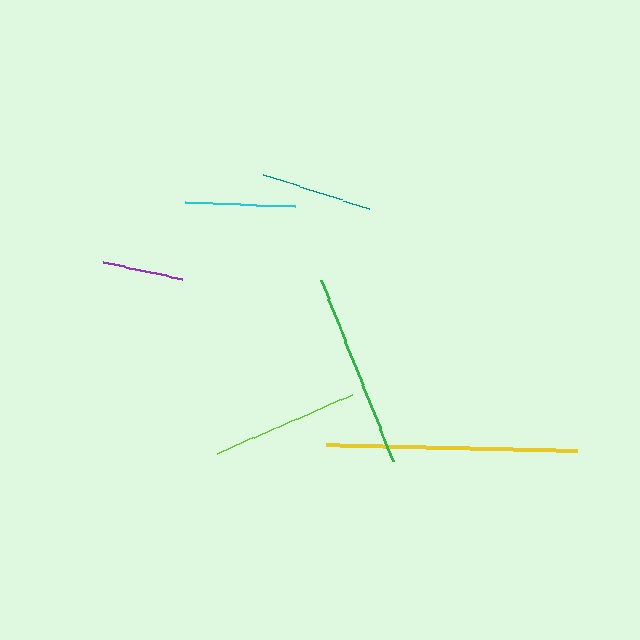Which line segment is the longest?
The yellow line is the longest at approximately 250 pixels.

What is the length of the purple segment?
The purple segment is approximately 80 pixels long.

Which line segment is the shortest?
The purple line is the shortest at approximately 80 pixels.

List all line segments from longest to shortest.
From longest to shortest: yellow, green, lime, cyan, teal, purple.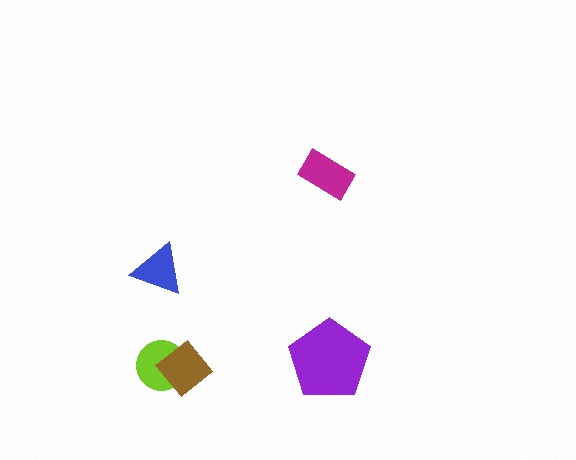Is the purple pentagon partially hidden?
No, no other shape covers it.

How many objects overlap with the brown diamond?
1 object overlaps with the brown diamond.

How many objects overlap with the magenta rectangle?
0 objects overlap with the magenta rectangle.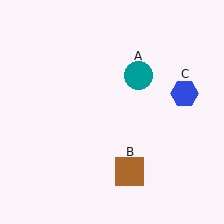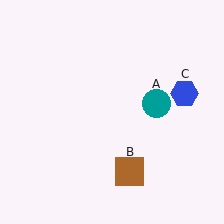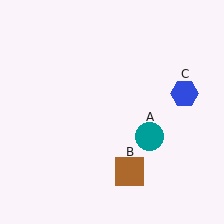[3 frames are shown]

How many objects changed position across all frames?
1 object changed position: teal circle (object A).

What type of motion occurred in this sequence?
The teal circle (object A) rotated clockwise around the center of the scene.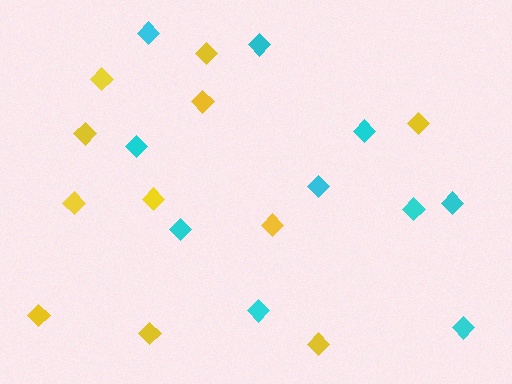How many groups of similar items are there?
There are 2 groups: one group of yellow diamonds (11) and one group of cyan diamonds (10).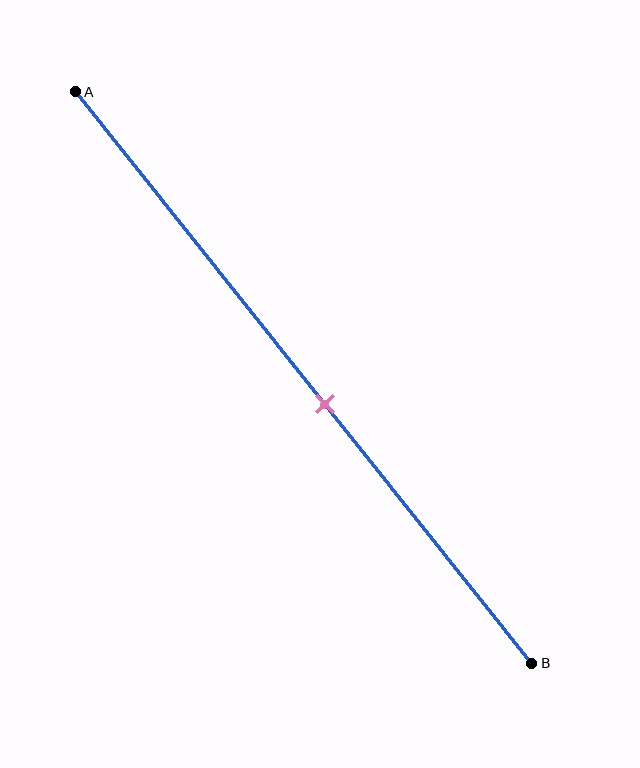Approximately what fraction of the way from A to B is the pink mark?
The pink mark is approximately 55% of the way from A to B.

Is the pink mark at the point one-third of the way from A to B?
No, the mark is at about 55% from A, not at the 33% one-third point.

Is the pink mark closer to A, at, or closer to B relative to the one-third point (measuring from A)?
The pink mark is closer to point B than the one-third point of segment AB.